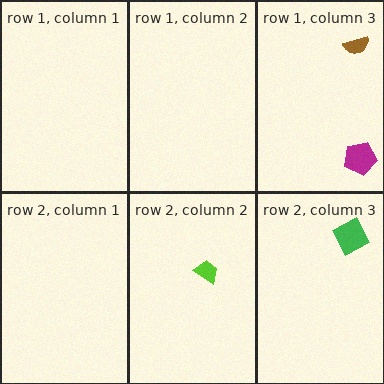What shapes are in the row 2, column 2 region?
The lime trapezoid.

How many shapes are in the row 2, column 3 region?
1.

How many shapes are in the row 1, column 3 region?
2.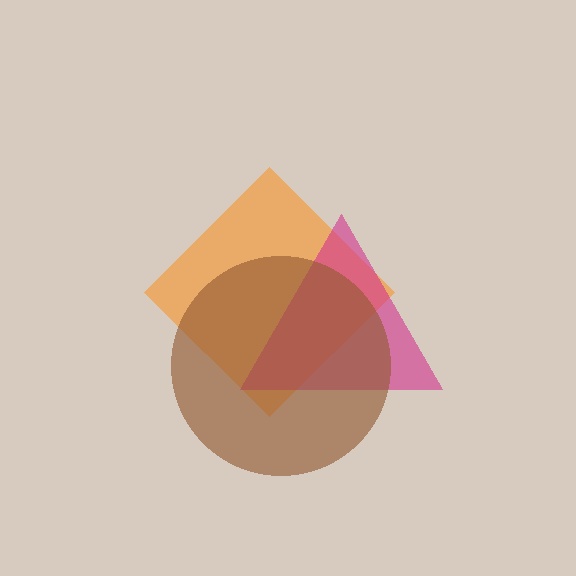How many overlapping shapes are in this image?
There are 3 overlapping shapes in the image.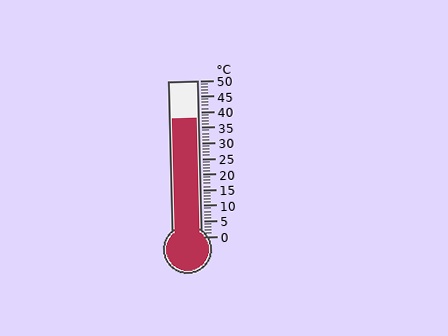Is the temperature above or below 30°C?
The temperature is above 30°C.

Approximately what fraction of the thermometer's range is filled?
The thermometer is filled to approximately 75% of its range.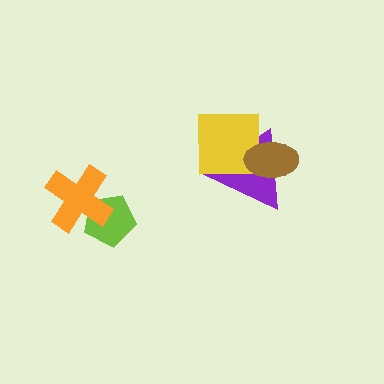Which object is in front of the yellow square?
The brown ellipse is in front of the yellow square.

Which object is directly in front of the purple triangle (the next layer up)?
The yellow square is directly in front of the purple triangle.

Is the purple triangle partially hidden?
Yes, it is partially covered by another shape.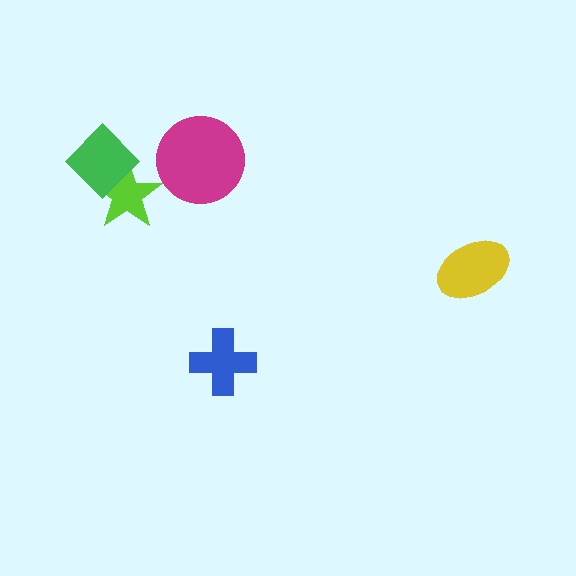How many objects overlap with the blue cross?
0 objects overlap with the blue cross.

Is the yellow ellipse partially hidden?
No, no other shape covers it.